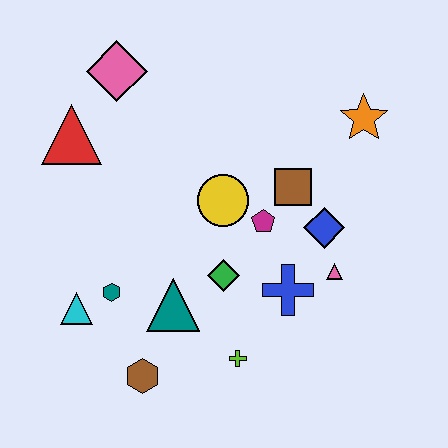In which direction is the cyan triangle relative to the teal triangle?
The cyan triangle is to the left of the teal triangle.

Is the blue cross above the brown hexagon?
Yes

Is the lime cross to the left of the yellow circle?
No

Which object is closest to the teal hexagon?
The cyan triangle is closest to the teal hexagon.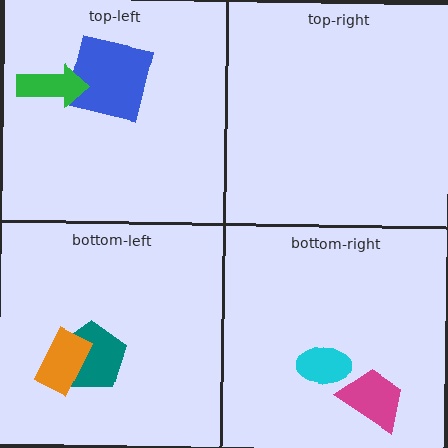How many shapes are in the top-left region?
2.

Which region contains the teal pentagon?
The bottom-left region.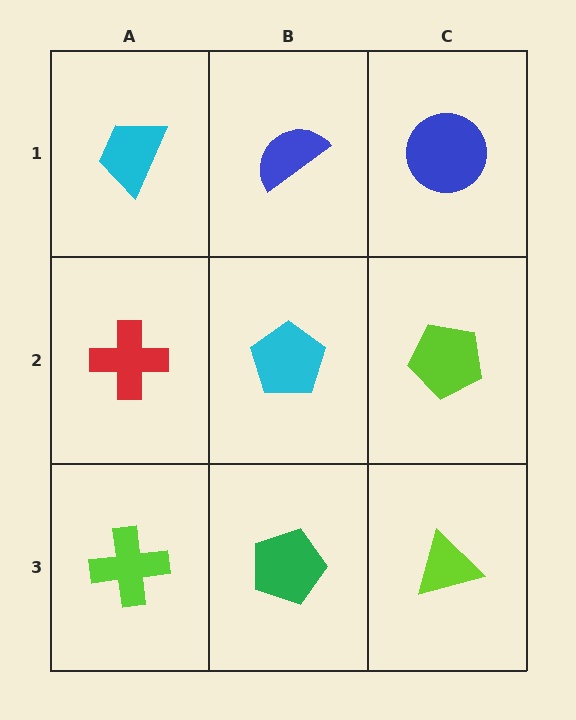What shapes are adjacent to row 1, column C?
A lime pentagon (row 2, column C), a blue semicircle (row 1, column B).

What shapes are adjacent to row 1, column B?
A cyan pentagon (row 2, column B), a cyan trapezoid (row 1, column A), a blue circle (row 1, column C).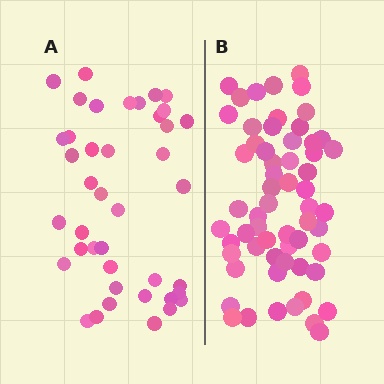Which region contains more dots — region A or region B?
Region B (the right region) has more dots.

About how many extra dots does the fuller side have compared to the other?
Region B has approximately 20 more dots than region A.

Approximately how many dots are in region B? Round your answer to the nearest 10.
About 60 dots.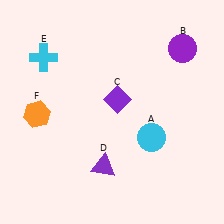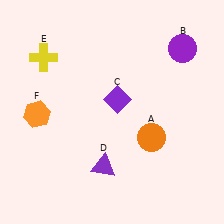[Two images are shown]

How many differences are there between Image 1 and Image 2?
There are 2 differences between the two images.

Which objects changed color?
A changed from cyan to orange. E changed from cyan to yellow.